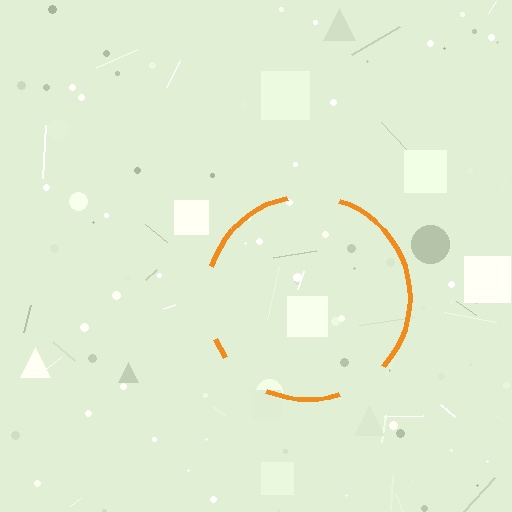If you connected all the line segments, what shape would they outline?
They would outline a circle.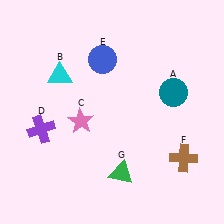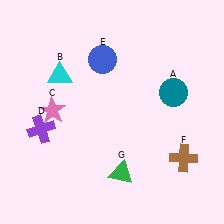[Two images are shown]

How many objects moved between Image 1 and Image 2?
1 object moved between the two images.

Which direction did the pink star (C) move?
The pink star (C) moved left.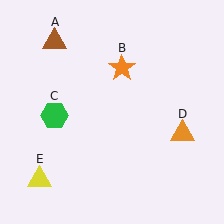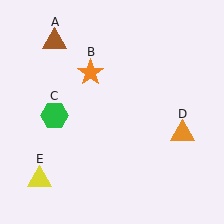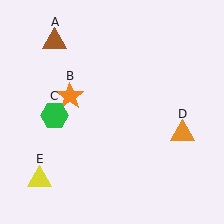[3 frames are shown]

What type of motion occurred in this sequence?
The orange star (object B) rotated counterclockwise around the center of the scene.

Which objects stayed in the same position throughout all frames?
Brown triangle (object A) and green hexagon (object C) and orange triangle (object D) and yellow triangle (object E) remained stationary.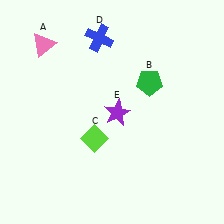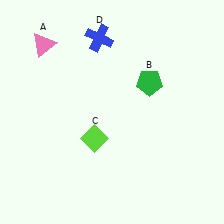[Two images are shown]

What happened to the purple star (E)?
The purple star (E) was removed in Image 2. It was in the bottom-right area of Image 1.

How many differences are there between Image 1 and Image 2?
There is 1 difference between the two images.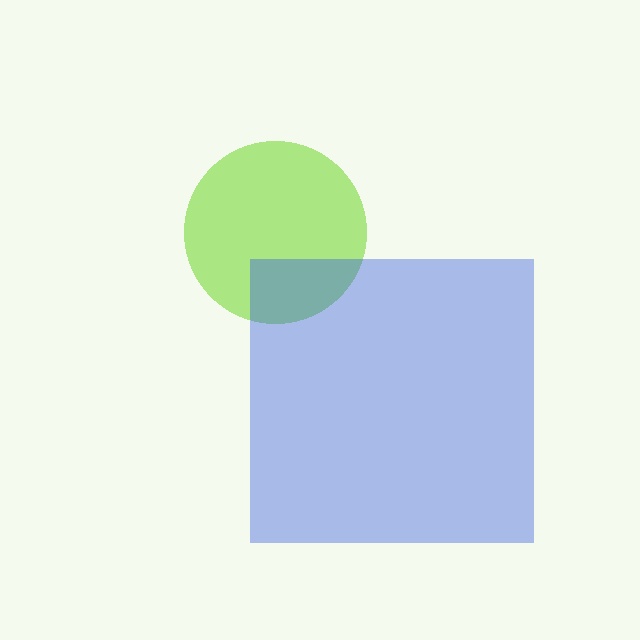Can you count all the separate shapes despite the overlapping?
Yes, there are 2 separate shapes.